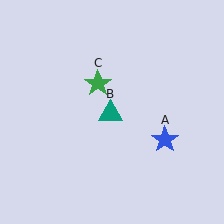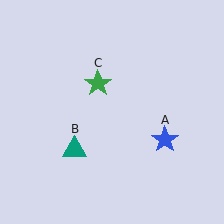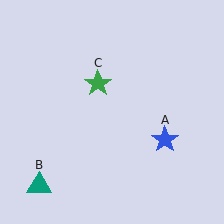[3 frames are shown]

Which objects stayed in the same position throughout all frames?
Blue star (object A) and green star (object C) remained stationary.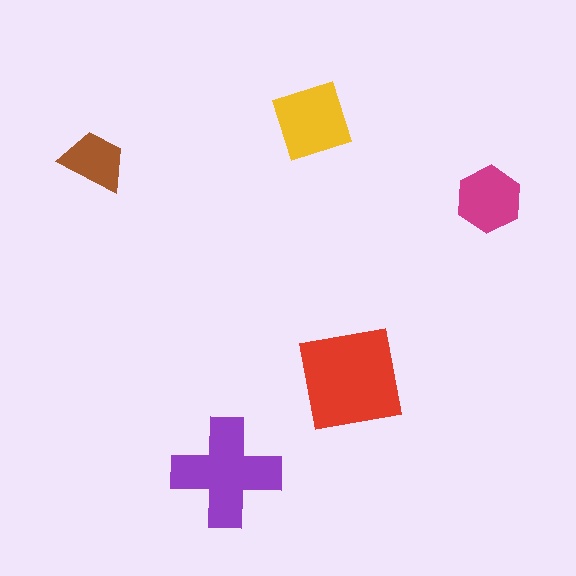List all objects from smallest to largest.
The brown trapezoid, the magenta hexagon, the yellow diamond, the purple cross, the red square.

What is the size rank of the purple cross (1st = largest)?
2nd.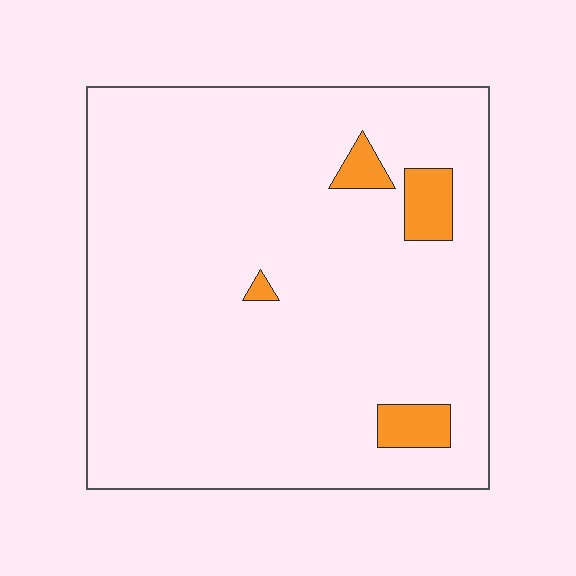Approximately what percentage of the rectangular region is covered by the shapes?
Approximately 5%.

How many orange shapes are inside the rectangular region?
4.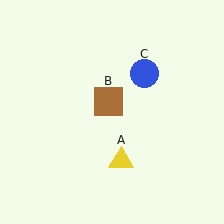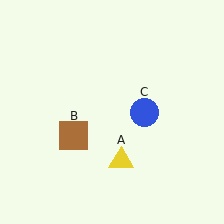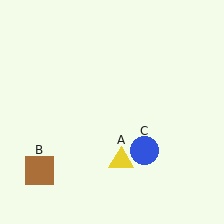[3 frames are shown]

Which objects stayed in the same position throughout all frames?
Yellow triangle (object A) remained stationary.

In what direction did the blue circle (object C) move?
The blue circle (object C) moved down.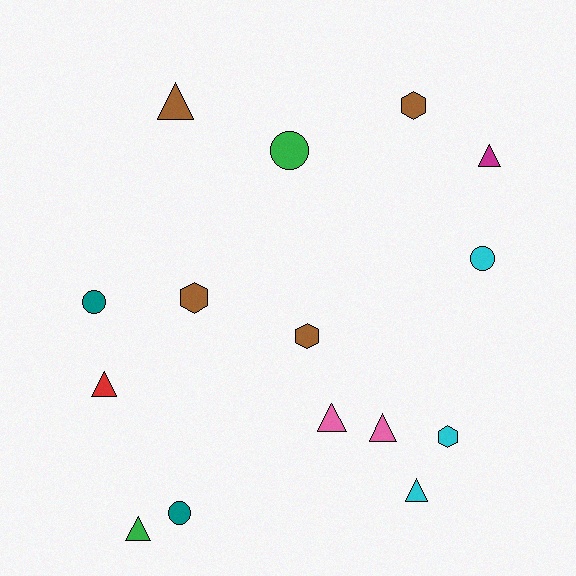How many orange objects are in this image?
There are no orange objects.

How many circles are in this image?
There are 4 circles.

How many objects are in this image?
There are 15 objects.